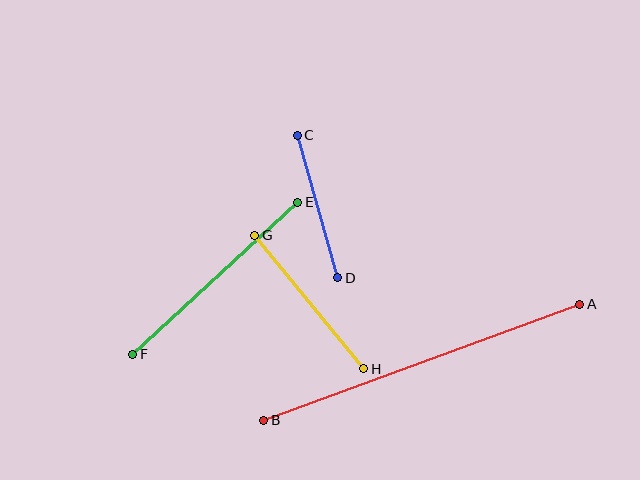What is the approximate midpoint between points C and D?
The midpoint is at approximately (318, 207) pixels.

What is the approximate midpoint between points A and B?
The midpoint is at approximately (422, 362) pixels.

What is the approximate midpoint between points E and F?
The midpoint is at approximately (215, 278) pixels.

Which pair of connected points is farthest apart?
Points A and B are farthest apart.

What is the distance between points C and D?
The distance is approximately 148 pixels.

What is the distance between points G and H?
The distance is approximately 172 pixels.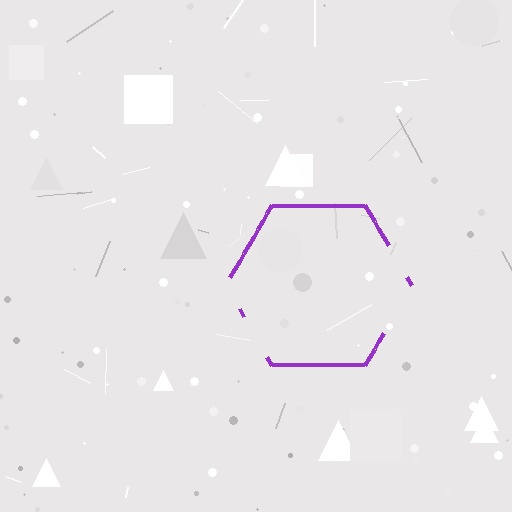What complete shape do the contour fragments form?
The contour fragments form a hexagon.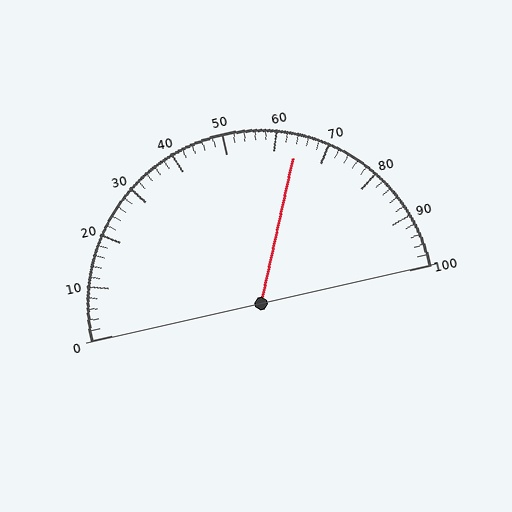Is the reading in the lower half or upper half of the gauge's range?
The reading is in the upper half of the range (0 to 100).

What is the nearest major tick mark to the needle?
The nearest major tick mark is 60.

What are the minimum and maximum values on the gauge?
The gauge ranges from 0 to 100.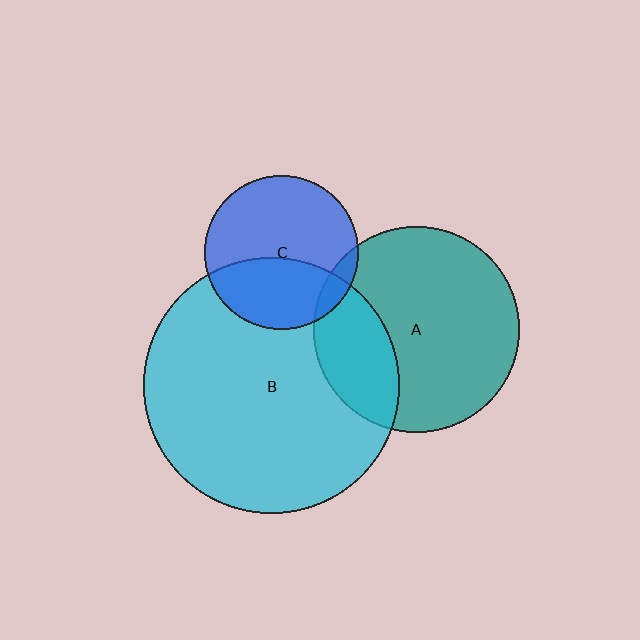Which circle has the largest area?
Circle B (cyan).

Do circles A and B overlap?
Yes.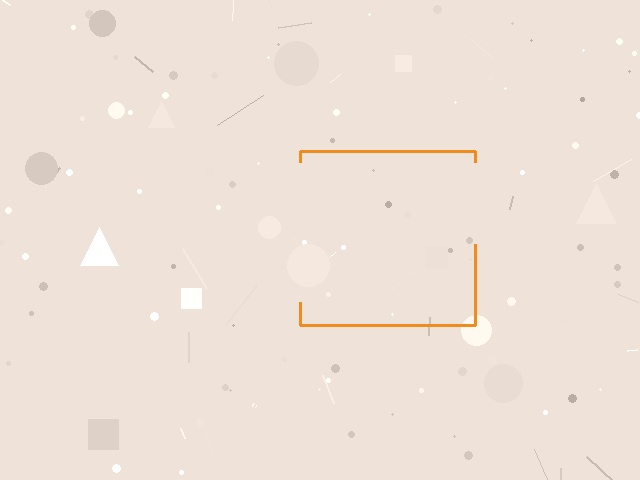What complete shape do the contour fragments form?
The contour fragments form a square.